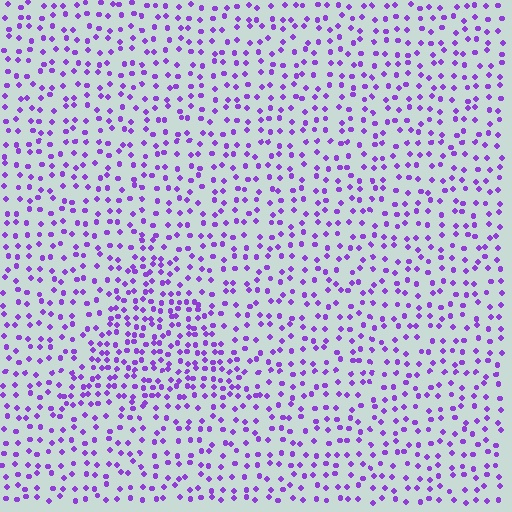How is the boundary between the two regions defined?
The boundary is defined by a change in element density (approximately 1.7x ratio). All elements are the same color, size, and shape.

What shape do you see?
I see a triangle.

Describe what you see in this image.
The image contains small purple elements arranged at two different densities. A triangle-shaped region is visible where the elements are more densely packed than the surrounding area.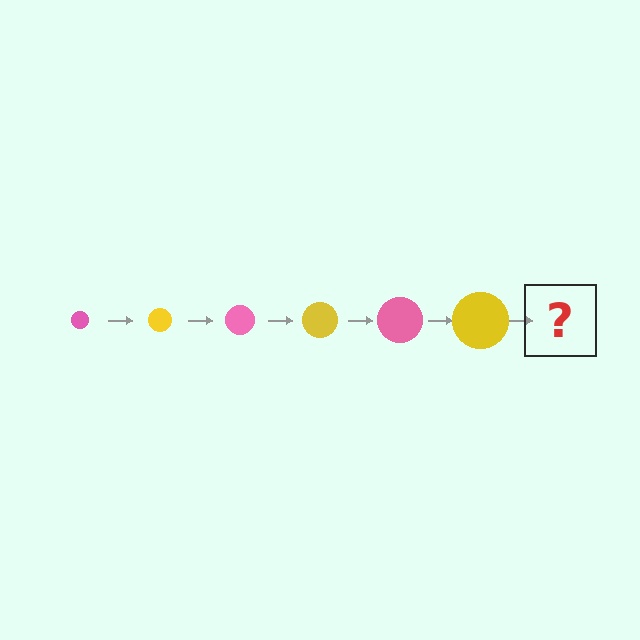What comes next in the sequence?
The next element should be a pink circle, larger than the previous one.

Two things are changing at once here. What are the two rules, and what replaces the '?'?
The two rules are that the circle grows larger each step and the color cycles through pink and yellow. The '?' should be a pink circle, larger than the previous one.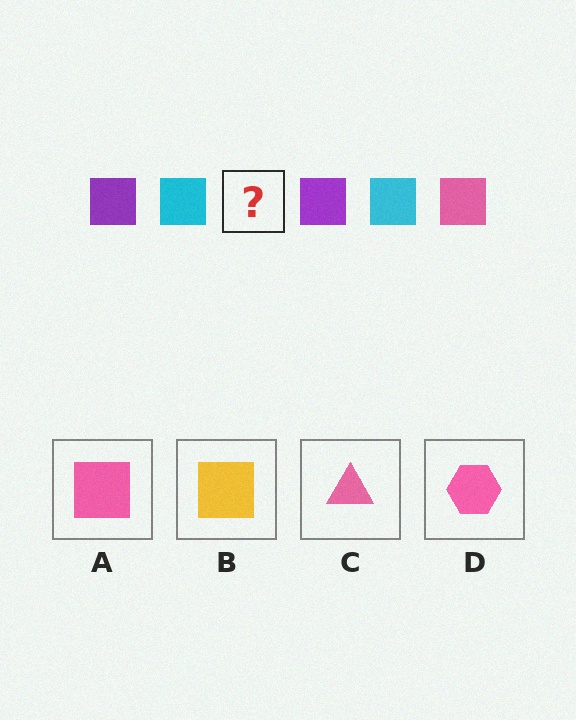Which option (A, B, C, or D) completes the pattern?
A.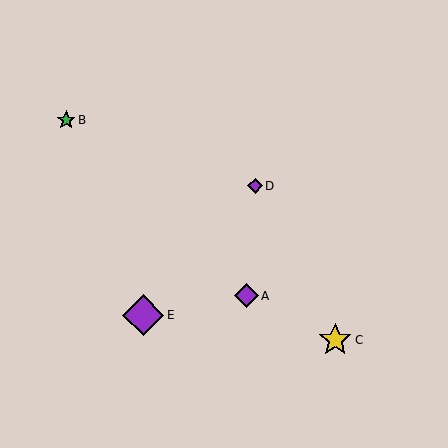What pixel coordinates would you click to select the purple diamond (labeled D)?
Click at (255, 186) to select the purple diamond D.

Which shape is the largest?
The purple diamond (labeled E) is the largest.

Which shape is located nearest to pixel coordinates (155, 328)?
The purple diamond (labeled E) at (143, 315) is nearest to that location.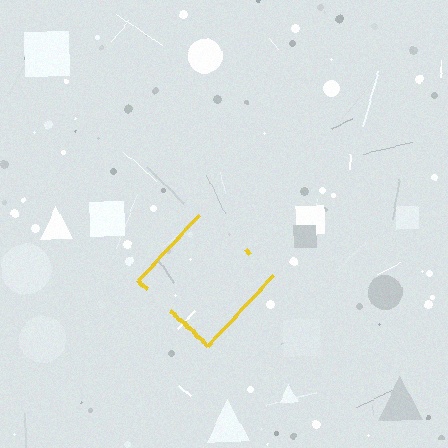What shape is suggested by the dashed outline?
The dashed outline suggests a diamond.